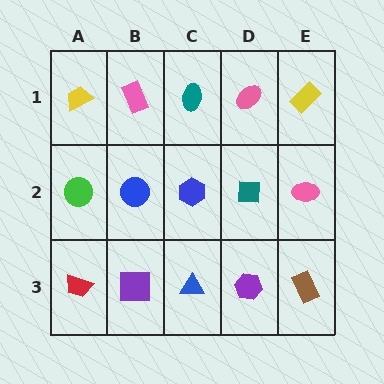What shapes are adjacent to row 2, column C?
A teal ellipse (row 1, column C), a blue triangle (row 3, column C), a blue circle (row 2, column B), a teal square (row 2, column D).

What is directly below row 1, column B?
A blue circle.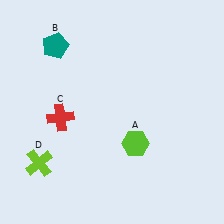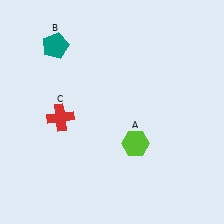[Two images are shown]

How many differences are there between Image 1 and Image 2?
There is 1 difference between the two images.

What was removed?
The lime cross (D) was removed in Image 2.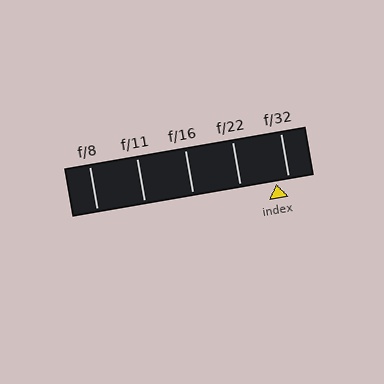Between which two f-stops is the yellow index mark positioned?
The index mark is between f/22 and f/32.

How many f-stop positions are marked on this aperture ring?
There are 5 f-stop positions marked.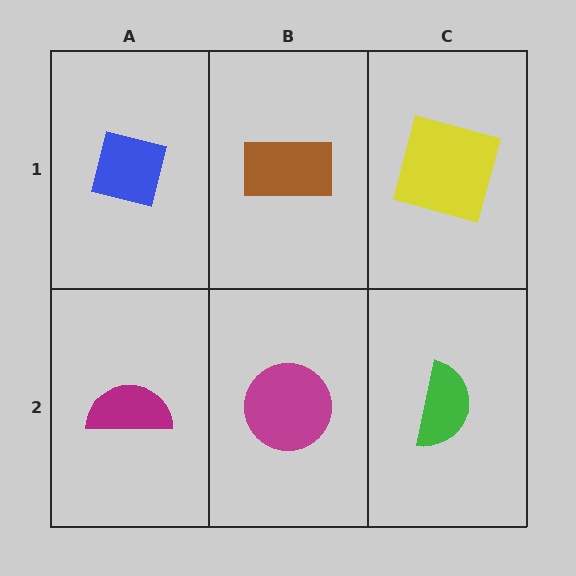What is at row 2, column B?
A magenta circle.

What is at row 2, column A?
A magenta semicircle.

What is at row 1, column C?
A yellow square.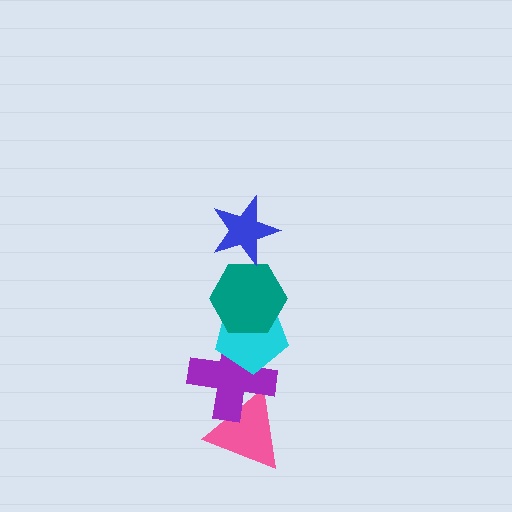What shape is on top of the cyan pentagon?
The teal hexagon is on top of the cyan pentagon.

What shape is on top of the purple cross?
The cyan pentagon is on top of the purple cross.